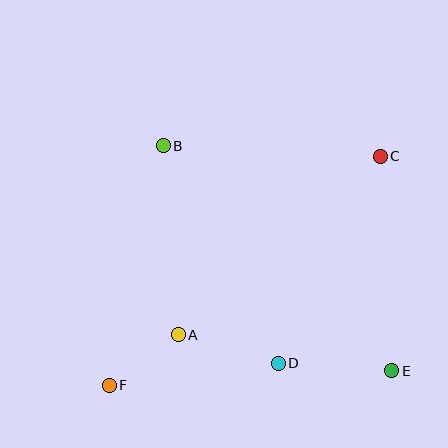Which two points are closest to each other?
Points A and F are closest to each other.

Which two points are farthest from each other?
Points C and F are farthest from each other.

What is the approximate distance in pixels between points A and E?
The distance between A and E is approximately 216 pixels.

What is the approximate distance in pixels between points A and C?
The distance between A and C is approximately 270 pixels.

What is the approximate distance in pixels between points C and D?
The distance between C and D is approximately 231 pixels.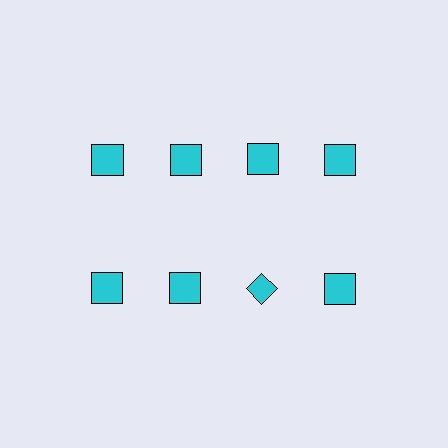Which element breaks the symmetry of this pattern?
The cyan diamond in the second row, center column breaks the symmetry. All other shapes are cyan squares.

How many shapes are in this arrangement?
There are 8 shapes arranged in a grid pattern.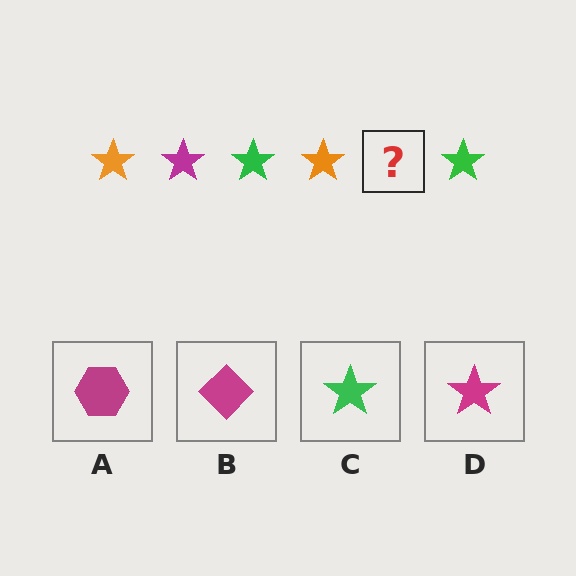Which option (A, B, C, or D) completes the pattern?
D.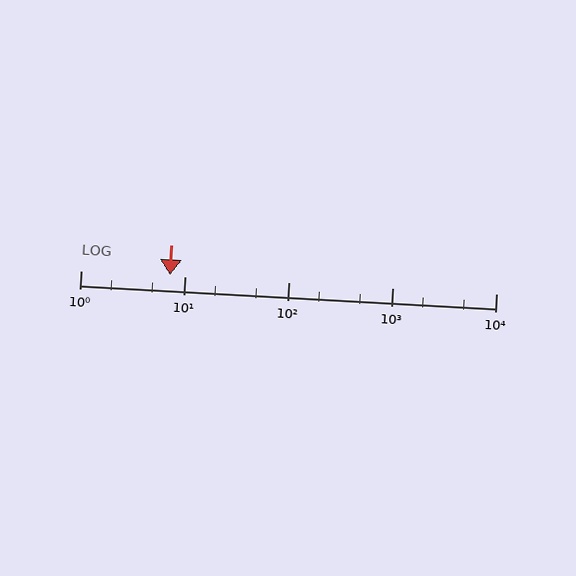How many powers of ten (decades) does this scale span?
The scale spans 4 decades, from 1 to 10000.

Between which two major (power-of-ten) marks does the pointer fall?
The pointer is between 1 and 10.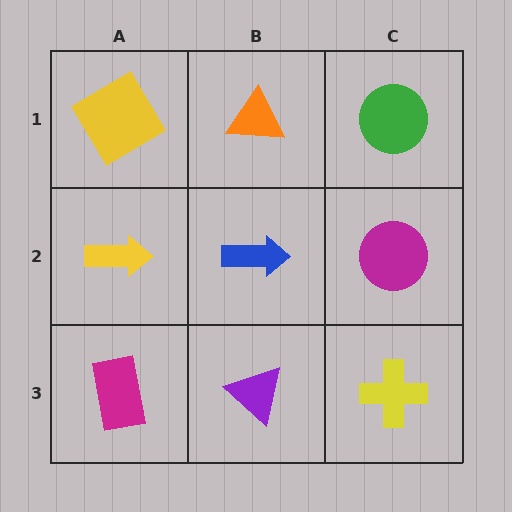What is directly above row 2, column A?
A yellow diamond.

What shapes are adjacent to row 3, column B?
A blue arrow (row 2, column B), a magenta rectangle (row 3, column A), a yellow cross (row 3, column C).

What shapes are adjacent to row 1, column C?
A magenta circle (row 2, column C), an orange triangle (row 1, column B).